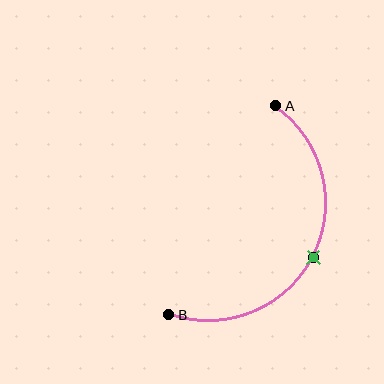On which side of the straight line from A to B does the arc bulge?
The arc bulges to the right of the straight line connecting A and B.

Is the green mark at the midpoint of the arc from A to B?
Yes. The green mark lies on the arc at equal arc-length from both A and B — it is the arc midpoint.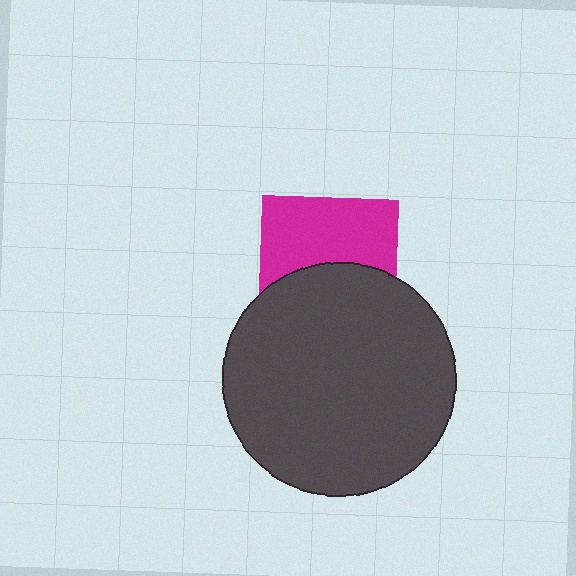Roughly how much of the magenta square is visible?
About half of it is visible (roughly 53%).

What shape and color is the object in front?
The object in front is a dark gray circle.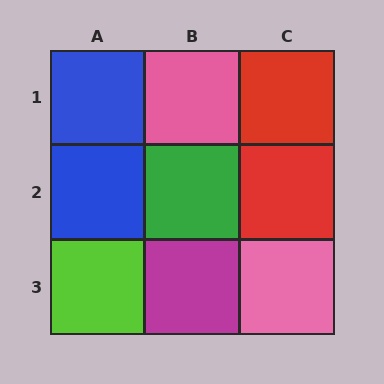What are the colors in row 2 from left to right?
Blue, green, red.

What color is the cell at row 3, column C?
Pink.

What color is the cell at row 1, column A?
Blue.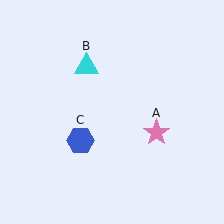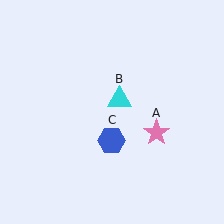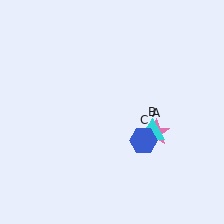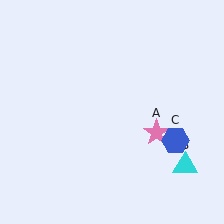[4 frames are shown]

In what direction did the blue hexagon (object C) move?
The blue hexagon (object C) moved right.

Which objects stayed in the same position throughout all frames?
Pink star (object A) remained stationary.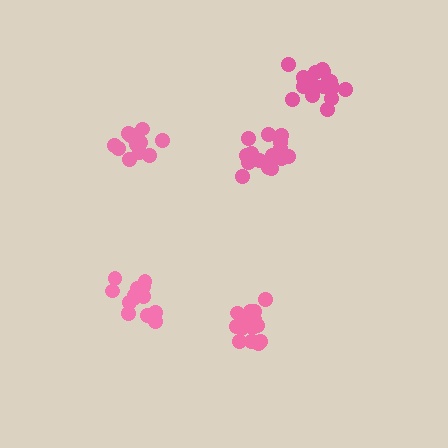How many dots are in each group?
Group 1: 15 dots, Group 2: 16 dots, Group 3: 13 dots, Group 4: 15 dots, Group 5: 14 dots (73 total).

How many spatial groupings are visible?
There are 5 spatial groupings.